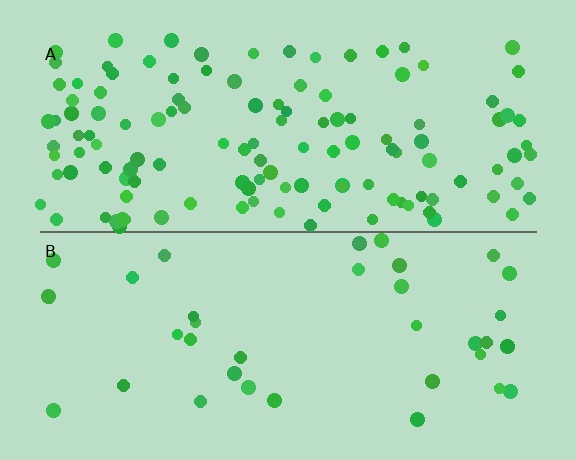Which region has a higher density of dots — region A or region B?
A (the top).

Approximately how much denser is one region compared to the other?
Approximately 3.4× — region A over region B.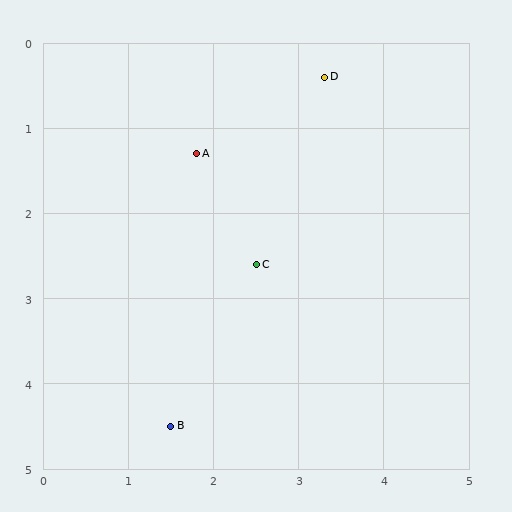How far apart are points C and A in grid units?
Points C and A are about 1.5 grid units apart.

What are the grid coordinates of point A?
Point A is at approximately (1.8, 1.3).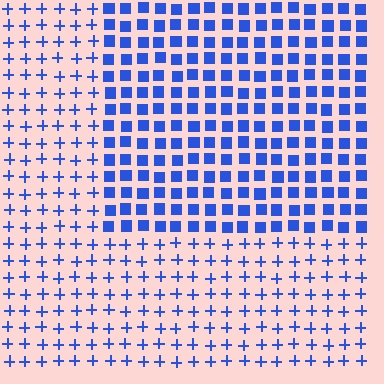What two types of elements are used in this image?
The image uses squares inside the rectangle region and plus signs outside it.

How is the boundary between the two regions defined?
The boundary is defined by a change in element shape: squares inside vs. plus signs outside. All elements share the same color and spacing.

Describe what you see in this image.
The image is filled with small blue elements arranged in a uniform grid. A rectangle-shaped region contains squares, while the surrounding area contains plus signs. The boundary is defined purely by the change in element shape.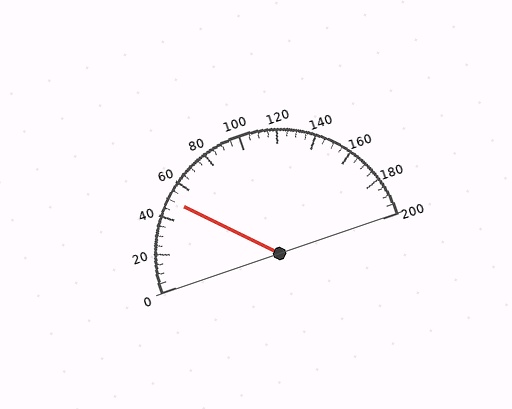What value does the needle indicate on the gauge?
The needle indicates approximately 50.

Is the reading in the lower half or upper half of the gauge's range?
The reading is in the lower half of the range (0 to 200).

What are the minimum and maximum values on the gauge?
The gauge ranges from 0 to 200.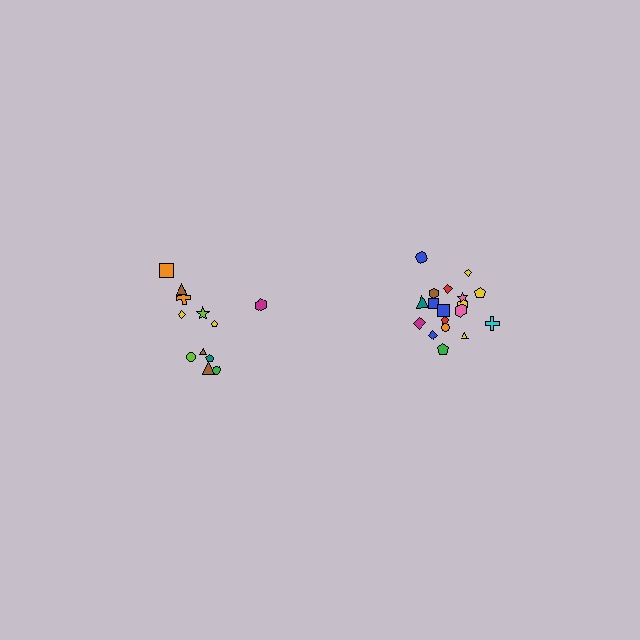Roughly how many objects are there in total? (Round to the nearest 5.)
Roughly 30 objects in total.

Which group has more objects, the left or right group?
The right group.